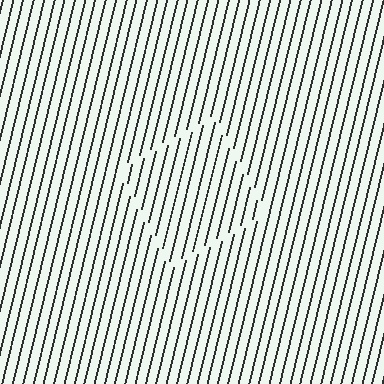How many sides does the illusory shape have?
4 sides — the line-ends trace a square.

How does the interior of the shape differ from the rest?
The interior of the shape contains the same grating, shifted by half a period — the contour is defined by the phase discontinuity where line-ends from the inner and outer gratings abut.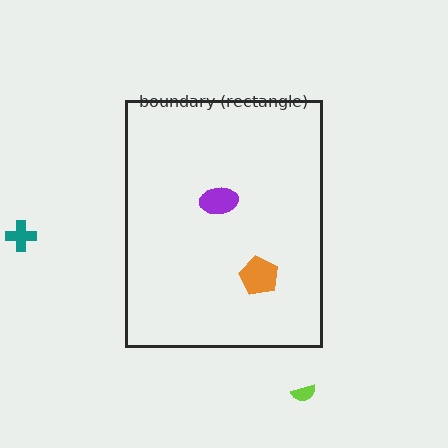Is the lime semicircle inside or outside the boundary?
Outside.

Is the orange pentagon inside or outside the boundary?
Inside.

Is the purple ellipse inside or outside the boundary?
Inside.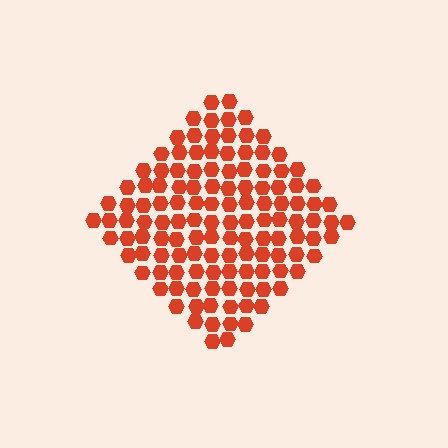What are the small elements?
The small elements are hexagons.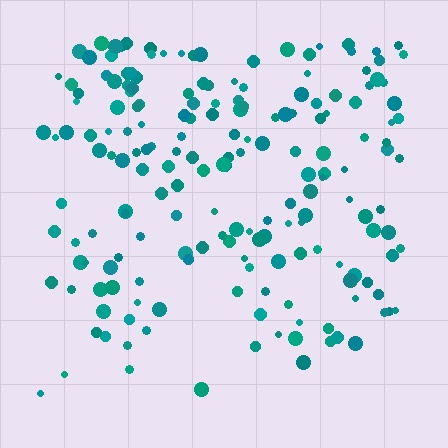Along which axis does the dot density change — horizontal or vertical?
Vertical.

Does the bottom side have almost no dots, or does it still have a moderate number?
Still a moderate number, just noticeably fewer than the top.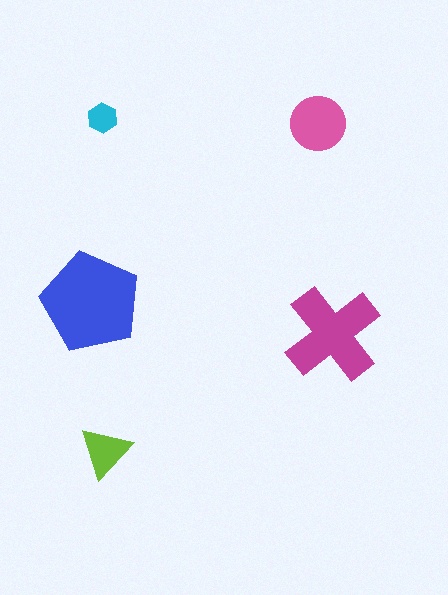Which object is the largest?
The blue pentagon.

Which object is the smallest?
The cyan hexagon.